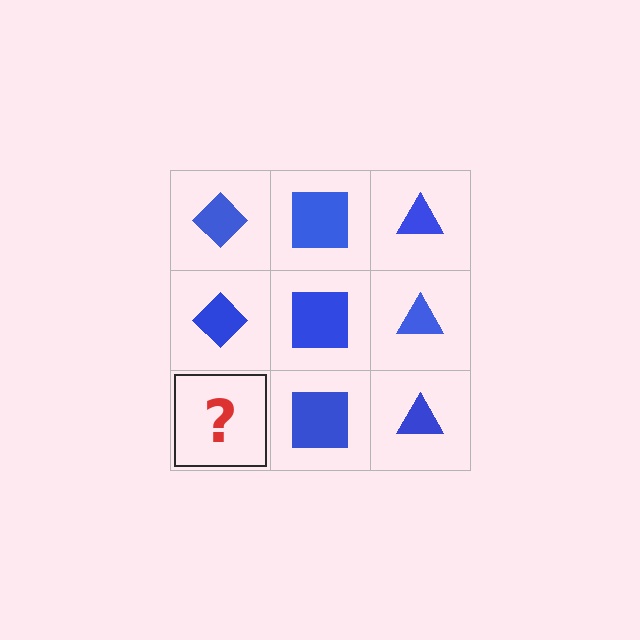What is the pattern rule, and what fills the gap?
The rule is that each column has a consistent shape. The gap should be filled with a blue diamond.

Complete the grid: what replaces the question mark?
The question mark should be replaced with a blue diamond.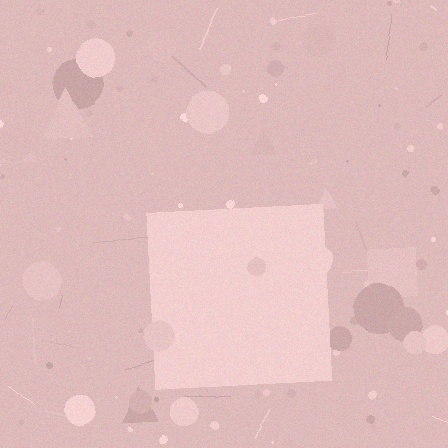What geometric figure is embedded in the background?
A square is embedded in the background.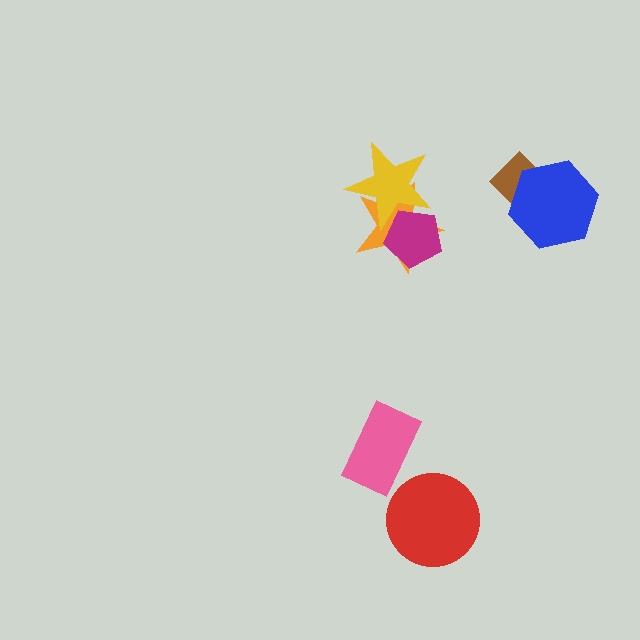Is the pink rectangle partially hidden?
No, no other shape covers it.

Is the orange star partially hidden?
Yes, it is partially covered by another shape.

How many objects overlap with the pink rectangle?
0 objects overlap with the pink rectangle.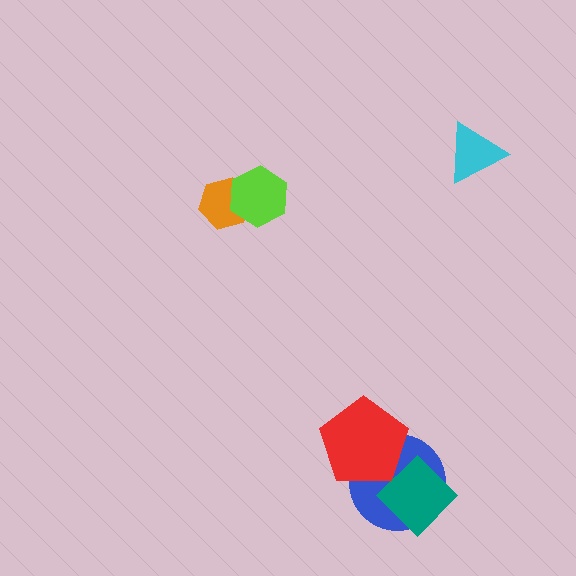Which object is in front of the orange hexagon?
The lime hexagon is in front of the orange hexagon.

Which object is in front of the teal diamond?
The red pentagon is in front of the teal diamond.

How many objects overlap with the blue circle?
2 objects overlap with the blue circle.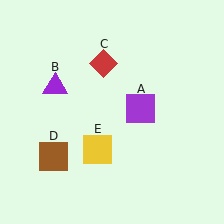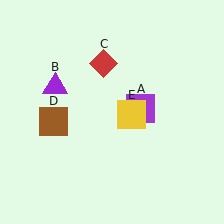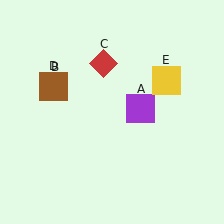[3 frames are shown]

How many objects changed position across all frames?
2 objects changed position: brown square (object D), yellow square (object E).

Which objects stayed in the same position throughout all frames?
Purple square (object A) and purple triangle (object B) and red diamond (object C) remained stationary.